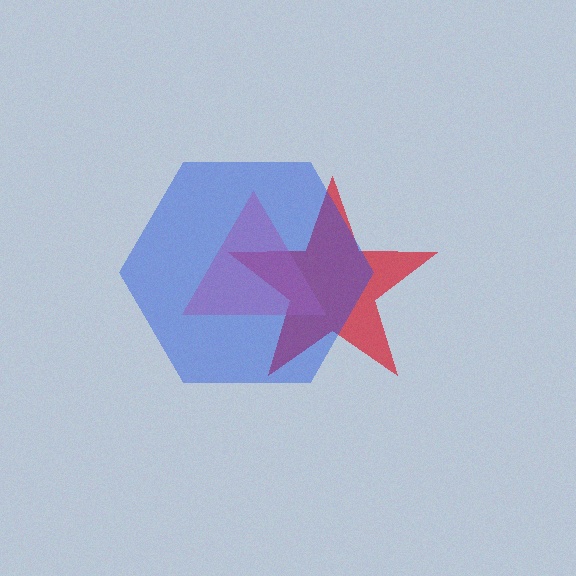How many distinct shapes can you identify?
There are 3 distinct shapes: a red star, a pink triangle, a blue hexagon.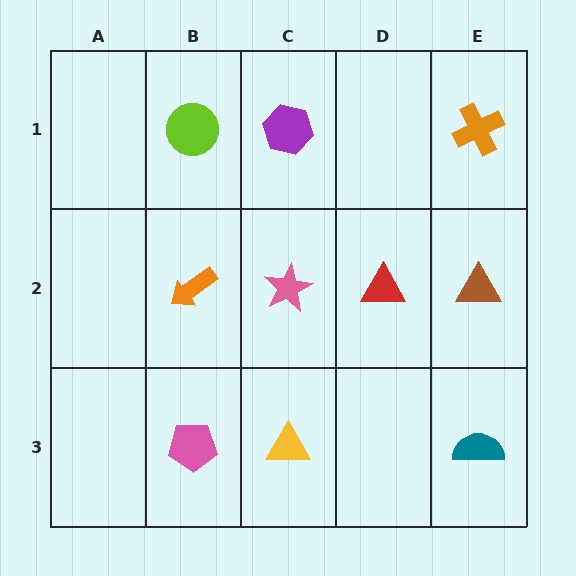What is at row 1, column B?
A lime circle.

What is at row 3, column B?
A pink pentagon.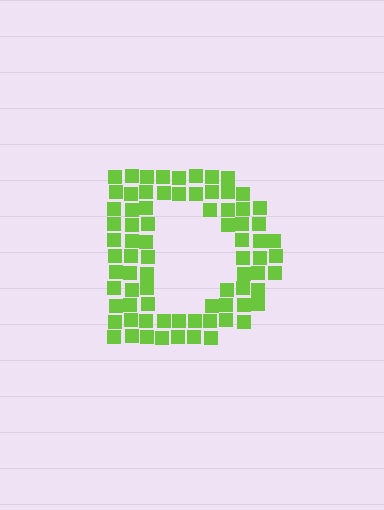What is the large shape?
The large shape is the letter D.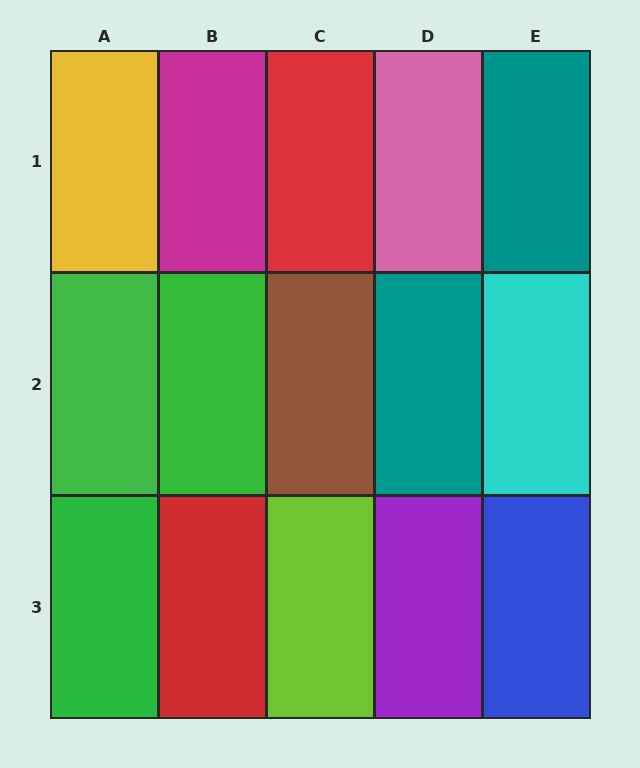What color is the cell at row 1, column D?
Pink.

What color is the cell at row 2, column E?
Cyan.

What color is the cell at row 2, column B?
Green.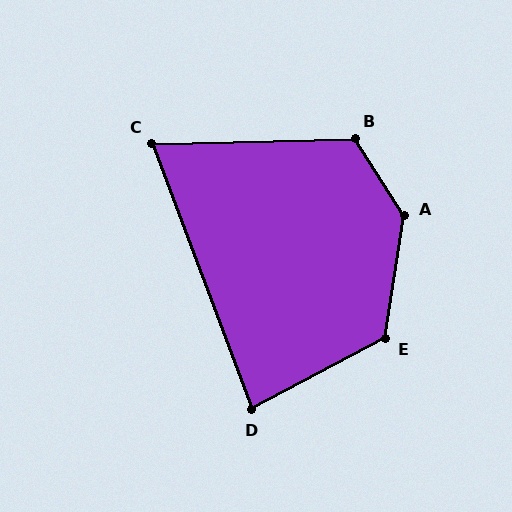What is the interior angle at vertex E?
Approximately 127 degrees (obtuse).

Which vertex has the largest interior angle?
A, at approximately 139 degrees.